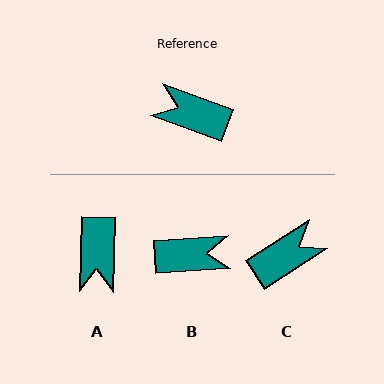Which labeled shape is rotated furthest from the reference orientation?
B, about 156 degrees away.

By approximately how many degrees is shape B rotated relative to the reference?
Approximately 156 degrees clockwise.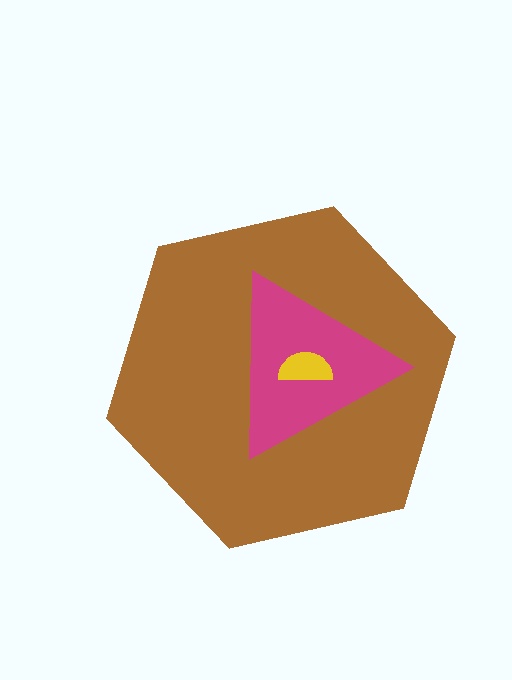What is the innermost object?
The yellow semicircle.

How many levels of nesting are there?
3.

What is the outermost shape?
The brown hexagon.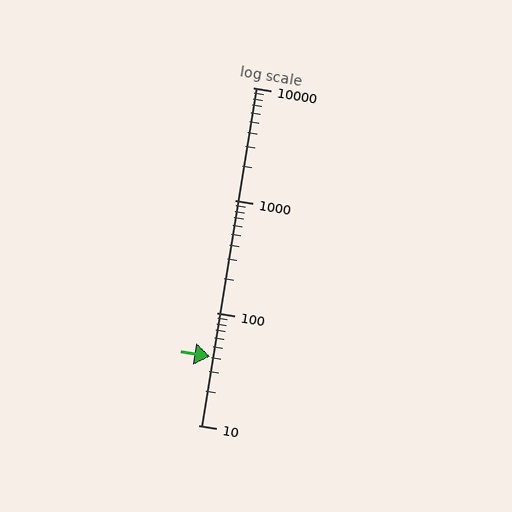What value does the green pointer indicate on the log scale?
The pointer indicates approximately 41.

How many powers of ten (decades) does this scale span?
The scale spans 3 decades, from 10 to 10000.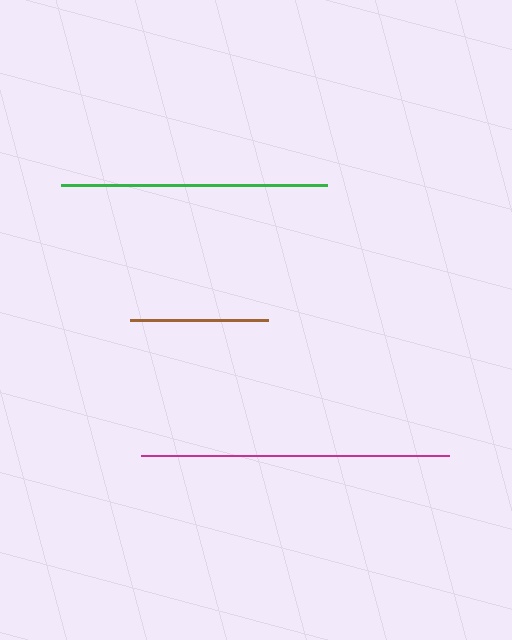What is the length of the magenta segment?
The magenta segment is approximately 308 pixels long.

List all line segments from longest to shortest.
From longest to shortest: magenta, green, brown.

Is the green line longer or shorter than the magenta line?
The magenta line is longer than the green line.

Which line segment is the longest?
The magenta line is the longest at approximately 308 pixels.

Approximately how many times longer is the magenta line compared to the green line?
The magenta line is approximately 1.2 times the length of the green line.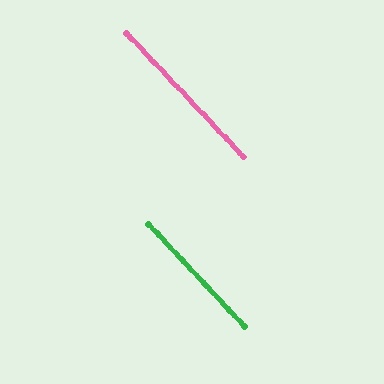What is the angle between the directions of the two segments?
Approximately 0 degrees.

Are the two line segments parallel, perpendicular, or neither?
Parallel — their directions differ by only 0.5°.